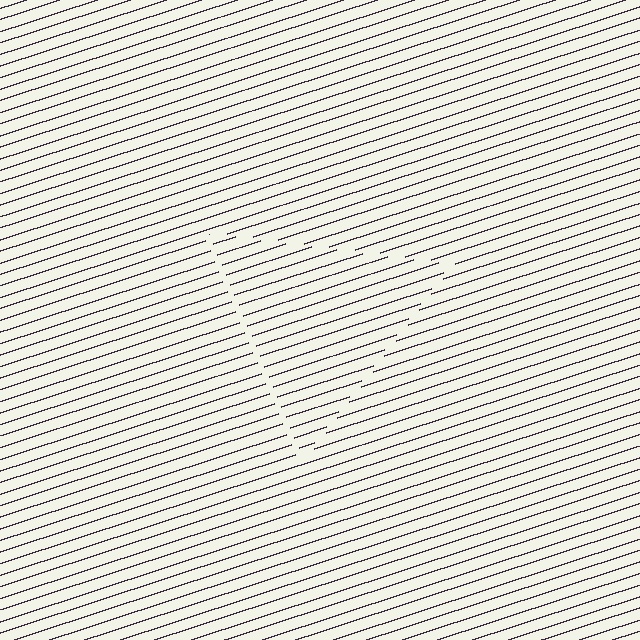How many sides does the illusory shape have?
3 sides — the line-ends trace a triangle.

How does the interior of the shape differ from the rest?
The interior of the shape contains the same grating, shifted by half a period — the contour is defined by the phase discontinuity where line-ends from the inner and outer gratings abut.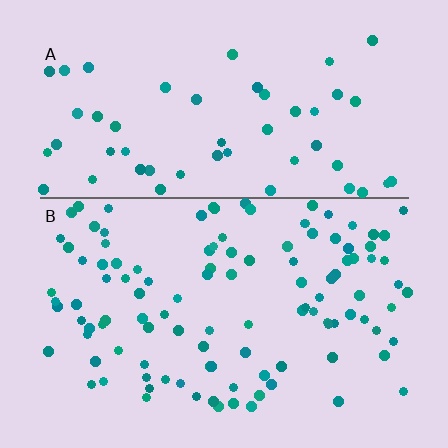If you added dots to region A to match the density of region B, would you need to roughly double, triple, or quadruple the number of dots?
Approximately double.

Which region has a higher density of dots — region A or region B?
B (the bottom).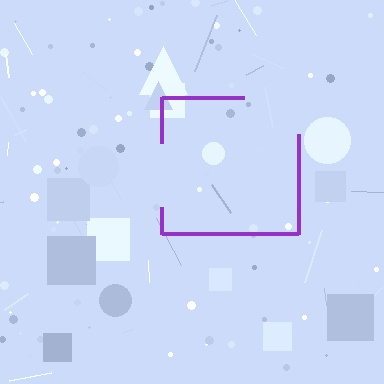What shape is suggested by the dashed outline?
The dashed outline suggests a square.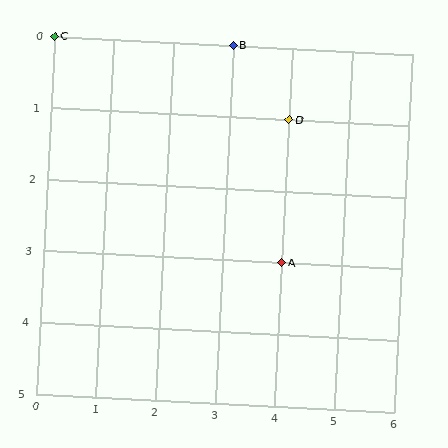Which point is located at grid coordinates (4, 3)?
Point A is at (4, 3).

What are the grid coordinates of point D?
Point D is at grid coordinates (4, 1).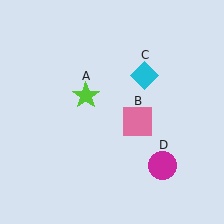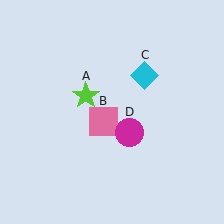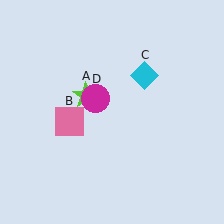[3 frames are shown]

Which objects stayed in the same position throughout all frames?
Lime star (object A) and cyan diamond (object C) remained stationary.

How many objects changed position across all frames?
2 objects changed position: pink square (object B), magenta circle (object D).